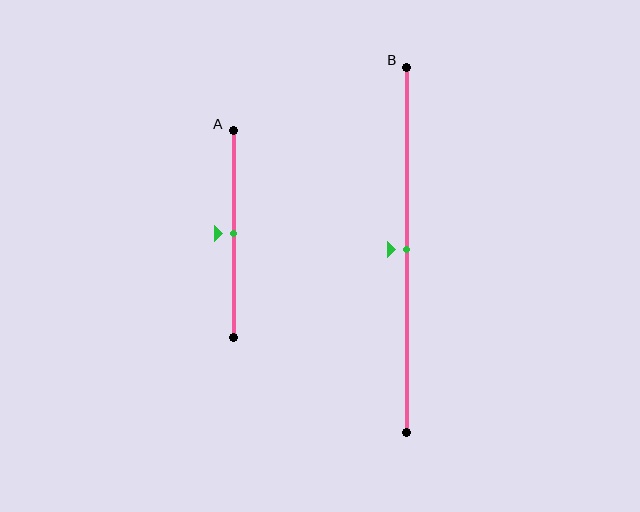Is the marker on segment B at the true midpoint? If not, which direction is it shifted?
Yes, the marker on segment B is at the true midpoint.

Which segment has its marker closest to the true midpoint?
Segment A has its marker closest to the true midpoint.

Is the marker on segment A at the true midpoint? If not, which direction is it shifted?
Yes, the marker on segment A is at the true midpoint.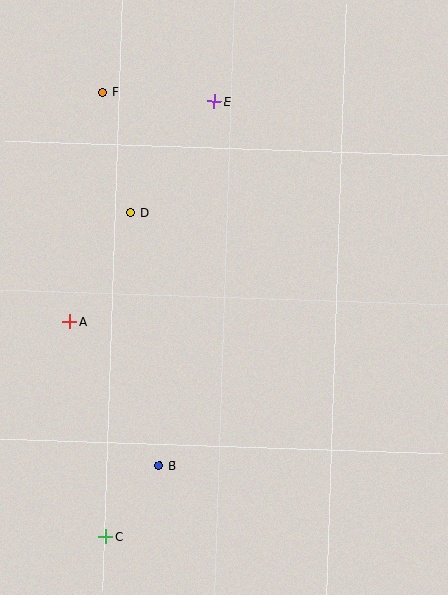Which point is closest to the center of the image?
Point D at (130, 213) is closest to the center.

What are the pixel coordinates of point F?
Point F is at (103, 92).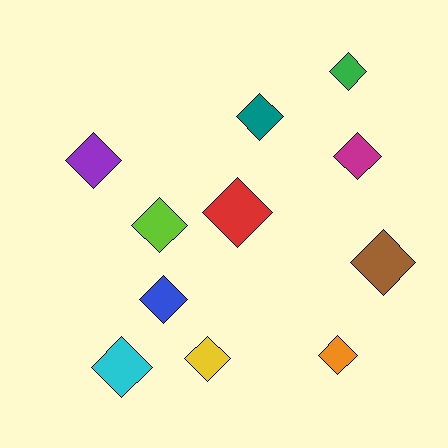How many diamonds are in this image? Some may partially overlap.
There are 11 diamonds.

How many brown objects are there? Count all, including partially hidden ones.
There is 1 brown object.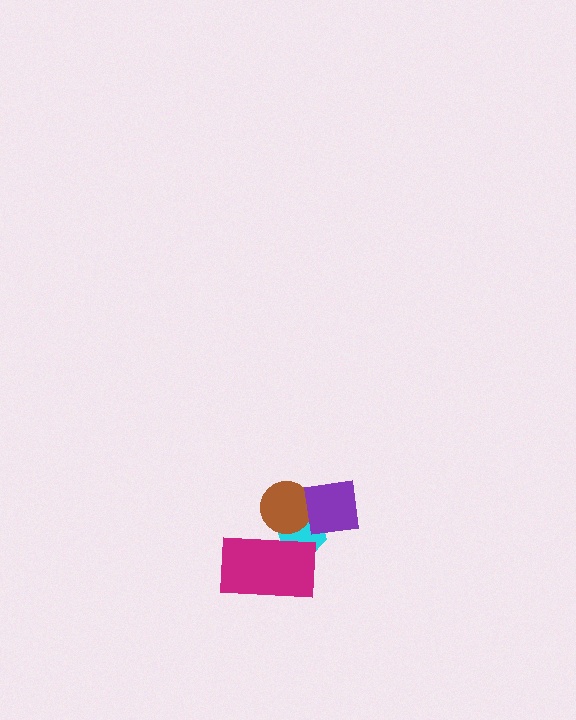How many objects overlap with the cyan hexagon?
3 objects overlap with the cyan hexagon.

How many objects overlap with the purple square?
2 objects overlap with the purple square.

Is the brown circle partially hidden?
Yes, it is partially covered by another shape.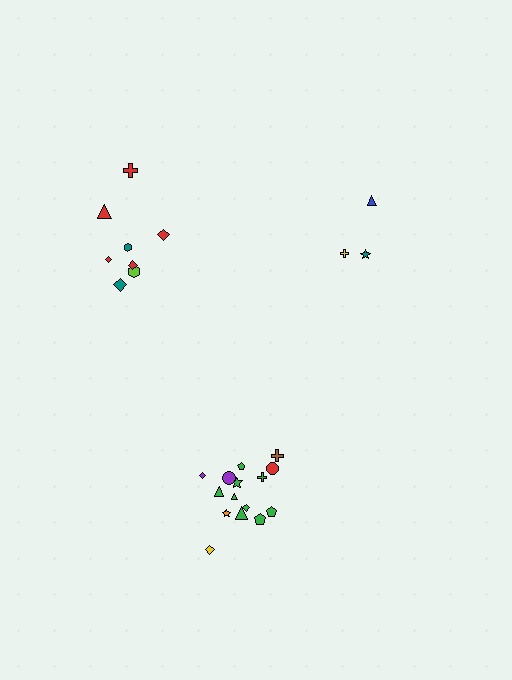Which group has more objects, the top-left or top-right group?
The top-left group.